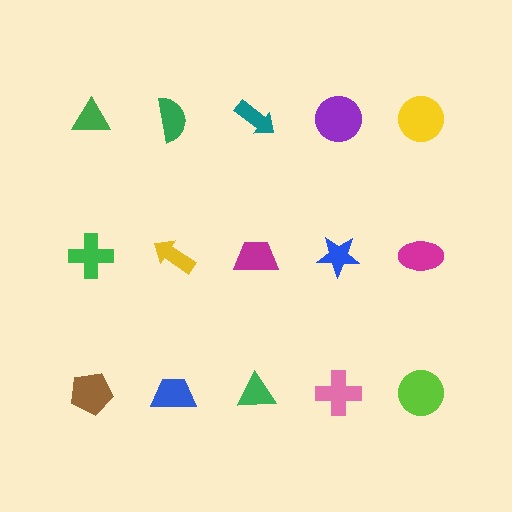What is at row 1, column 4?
A purple circle.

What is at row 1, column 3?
A teal arrow.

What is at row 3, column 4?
A pink cross.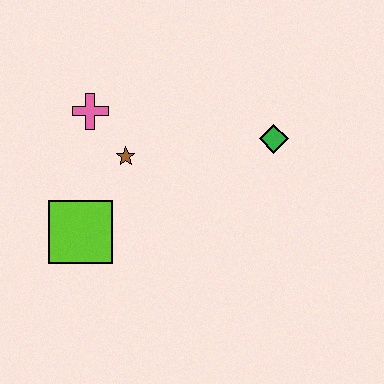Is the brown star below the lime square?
No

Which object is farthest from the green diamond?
The lime square is farthest from the green diamond.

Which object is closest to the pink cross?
The brown star is closest to the pink cross.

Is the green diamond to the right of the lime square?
Yes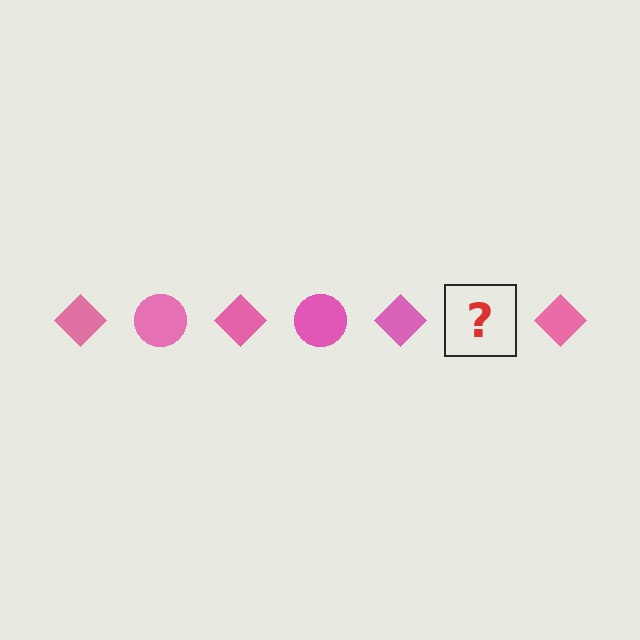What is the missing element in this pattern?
The missing element is a pink circle.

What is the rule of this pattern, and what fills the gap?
The rule is that the pattern cycles through diamond, circle shapes in pink. The gap should be filled with a pink circle.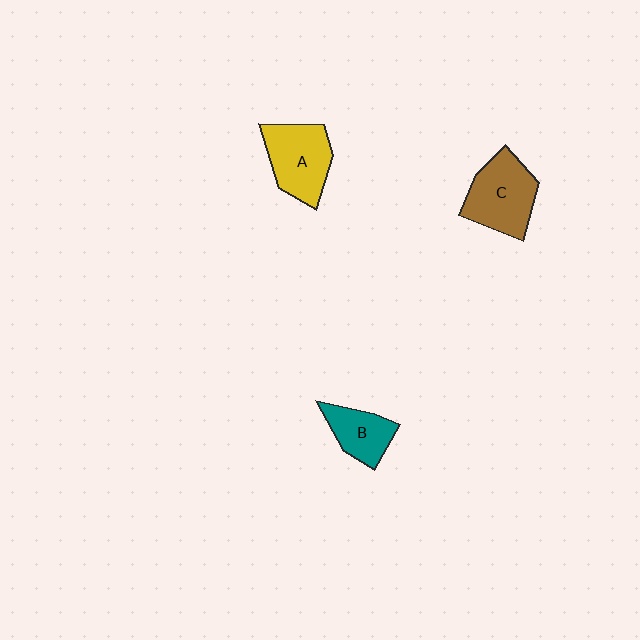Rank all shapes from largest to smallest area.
From largest to smallest: C (brown), A (yellow), B (teal).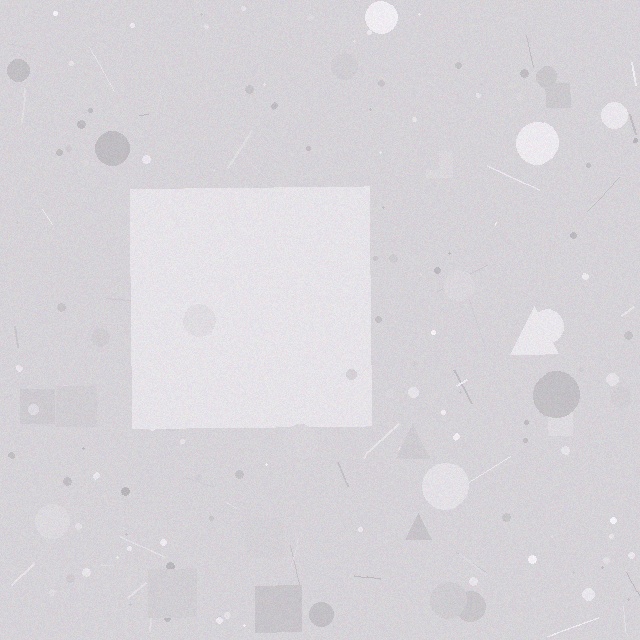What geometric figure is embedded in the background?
A square is embedded in the background.